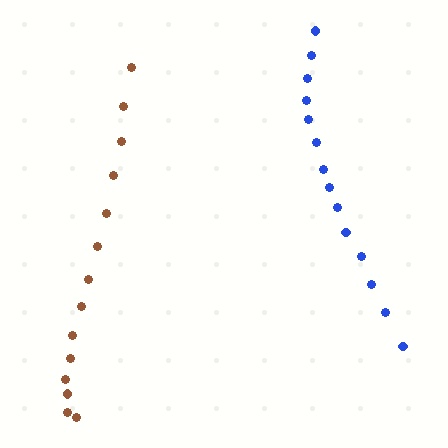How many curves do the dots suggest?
There are 2 distinct paths.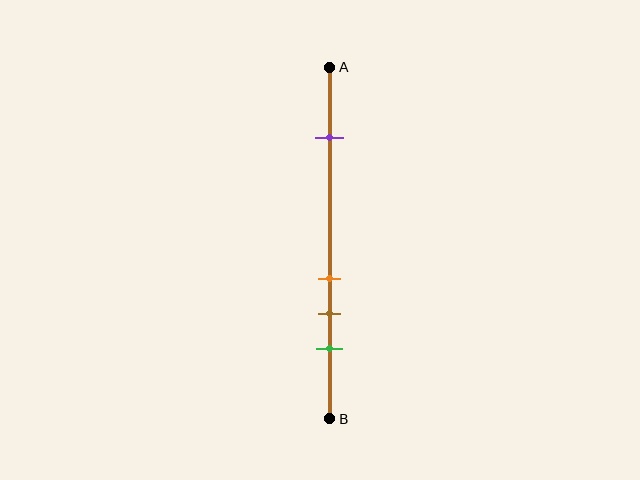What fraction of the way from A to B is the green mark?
The green mark is approximately 80% (0.8) of the way from A to B.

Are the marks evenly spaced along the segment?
No, the marks are not evenly spaced.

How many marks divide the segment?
There are 4 marks dividing the segment.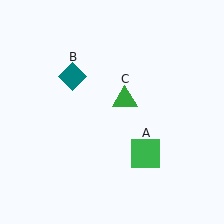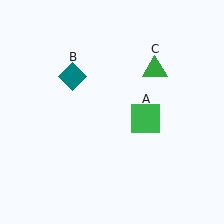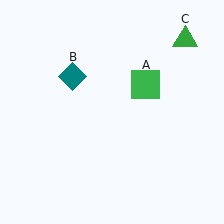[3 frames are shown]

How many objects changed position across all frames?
2 objects changed position: green square (object A), green triangle (object C).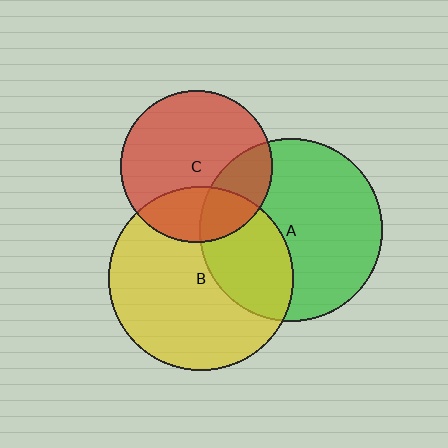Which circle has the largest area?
Circle B (yellow).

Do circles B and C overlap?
Yes.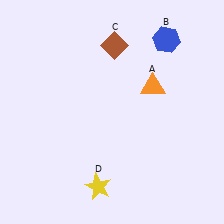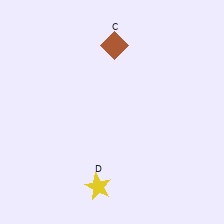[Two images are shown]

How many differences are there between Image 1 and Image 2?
There are 2 differences between the two images.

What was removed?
The blue hexagon (B), the orange triangle (A) were removed in Image 2.